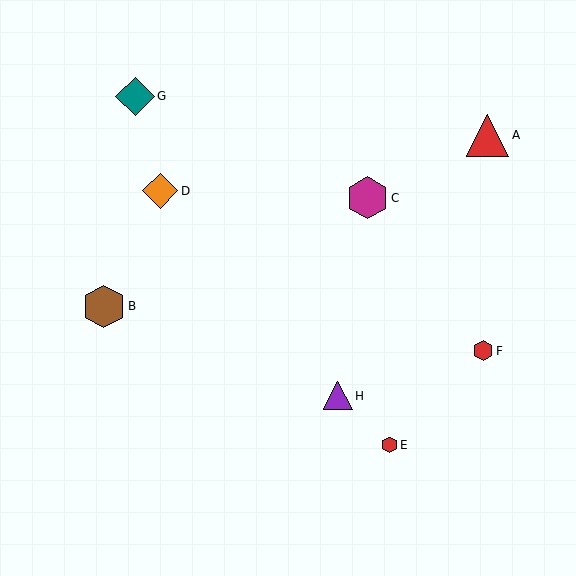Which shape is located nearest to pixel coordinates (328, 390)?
The purple triangle (labeled H) at (338, 396) is nearest to that location.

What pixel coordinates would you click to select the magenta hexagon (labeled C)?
Click at (367, 198) to select the magenta hexagon C.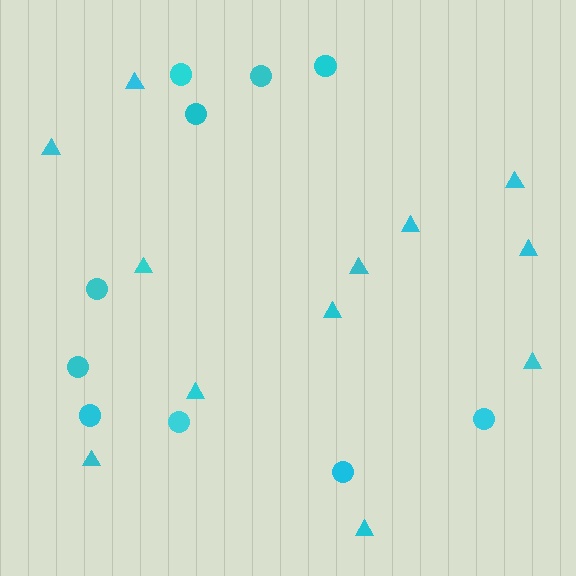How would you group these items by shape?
There are 2 groups: one group of triangles (12) and one group of circles (10).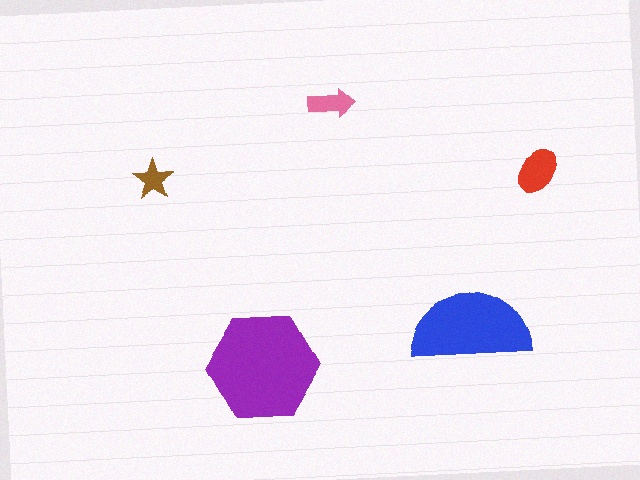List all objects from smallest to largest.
The brown star, the pink arrow, the red ellipse, the blue semicircle, the purple hexagon.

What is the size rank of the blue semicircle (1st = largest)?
2nd.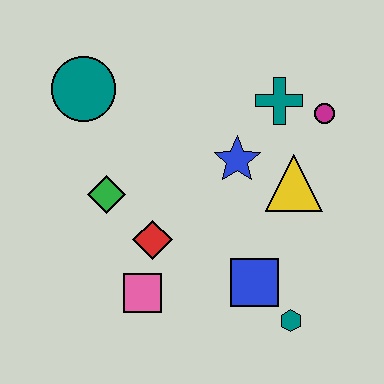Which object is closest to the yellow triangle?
The blue star is closest to the yellow triangle.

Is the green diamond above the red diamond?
Yes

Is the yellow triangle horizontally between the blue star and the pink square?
No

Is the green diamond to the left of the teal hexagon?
Yes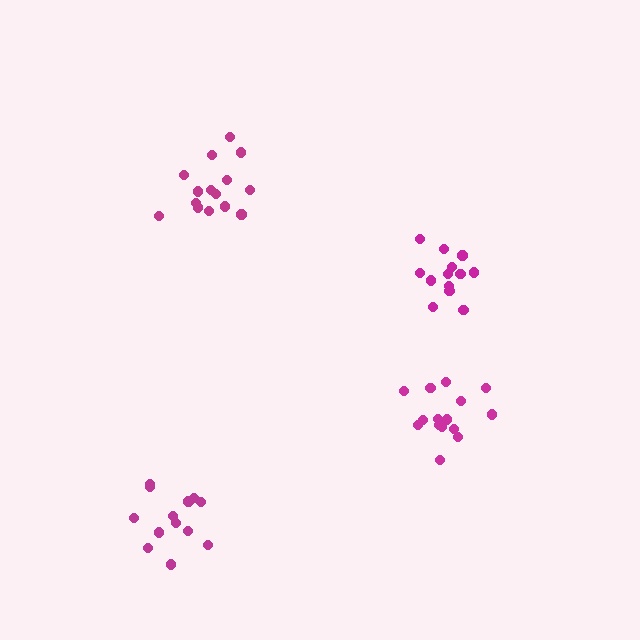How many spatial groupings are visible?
There are 4 spatial groupings.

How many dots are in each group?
Group 1: 15 dots, Group 2: 14 dots, Group 3: 16 dots, Group 4: 13 dots (58 total).